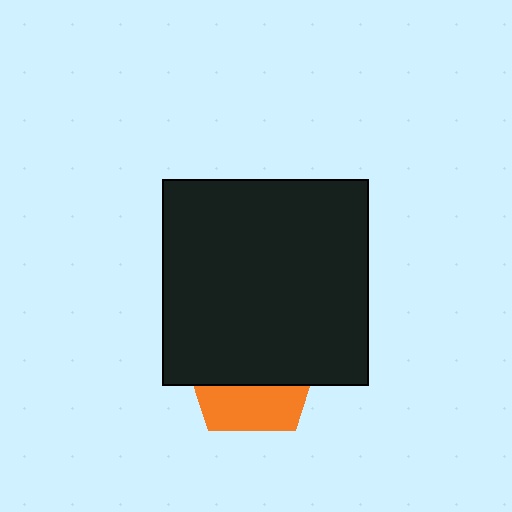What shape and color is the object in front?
The object in front is a black square.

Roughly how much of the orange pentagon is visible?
A small part of it is visible (roughly 36%).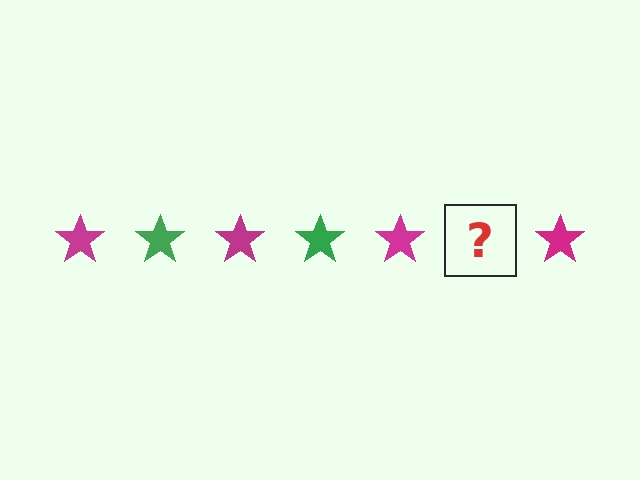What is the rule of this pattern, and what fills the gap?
The rule is that the pattern cycles through magenta, green stars. The gap should be filled with a green star.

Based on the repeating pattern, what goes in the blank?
The blank should be a green star.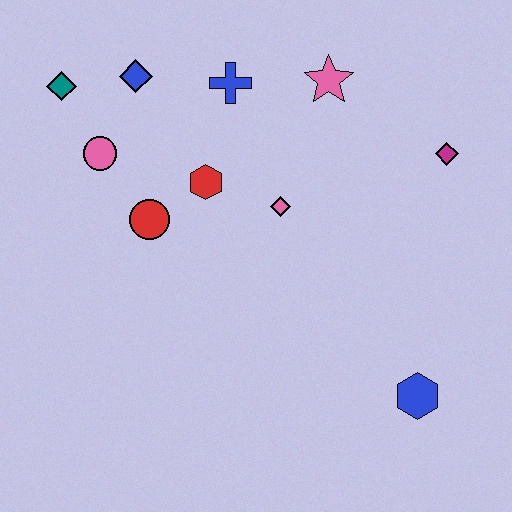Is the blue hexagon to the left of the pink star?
No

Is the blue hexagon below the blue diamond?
Yes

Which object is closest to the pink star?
The blue cross is closest to the pink star.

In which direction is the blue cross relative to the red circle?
The blue cross is above the red circle.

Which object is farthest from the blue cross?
The blue hexagon is farthest from the blue cross.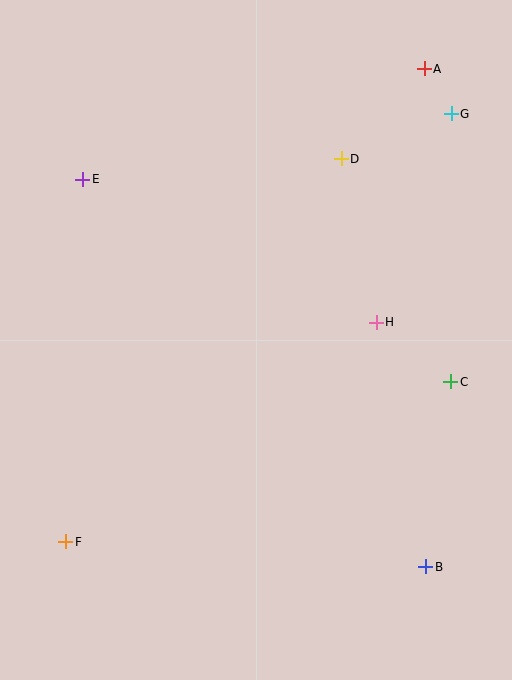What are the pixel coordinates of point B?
Point B is at (425, 567).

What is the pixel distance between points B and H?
The distance between B and H is 250 pixels.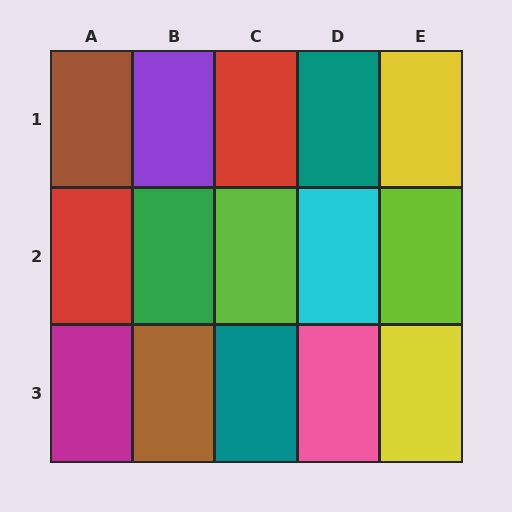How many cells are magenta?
1 cell is magenta.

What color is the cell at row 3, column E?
Yellow.